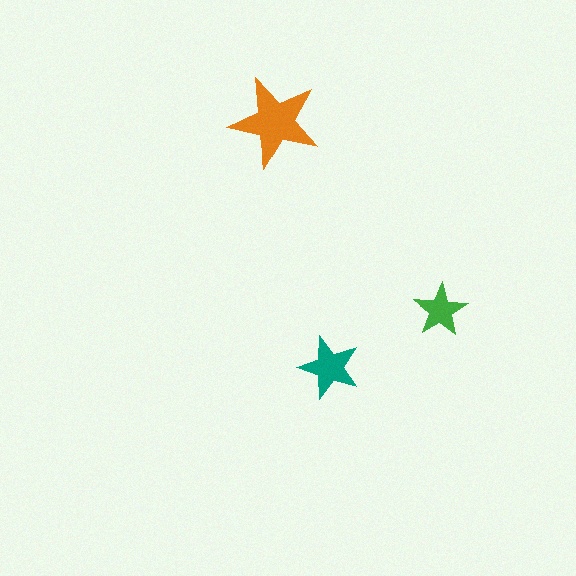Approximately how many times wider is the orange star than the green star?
About 1.5 times wider.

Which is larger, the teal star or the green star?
The teal one.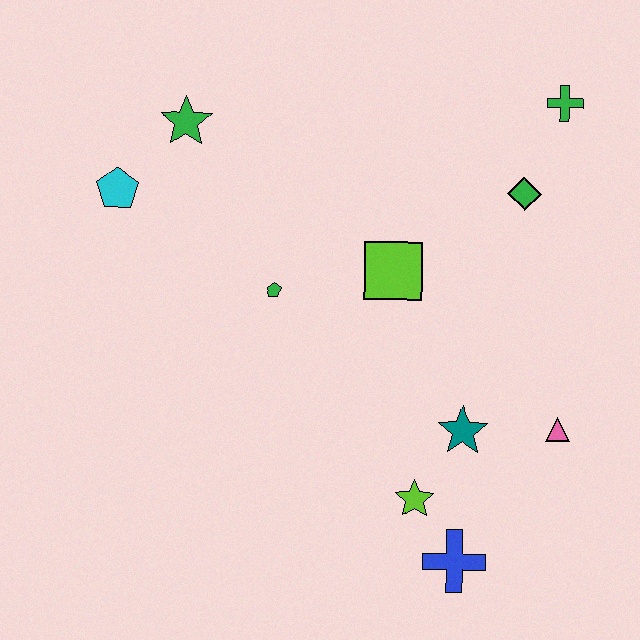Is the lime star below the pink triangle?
Yes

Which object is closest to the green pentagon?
The lime square is closest to the green pentagon.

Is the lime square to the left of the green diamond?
Yes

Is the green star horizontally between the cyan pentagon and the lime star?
Yes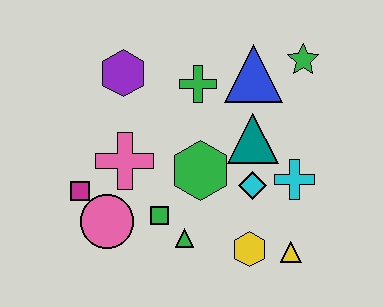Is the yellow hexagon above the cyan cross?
No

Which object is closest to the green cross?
The blue triangle is closest to the green cross.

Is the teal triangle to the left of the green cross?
No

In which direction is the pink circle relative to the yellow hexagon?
The pink circle is to the left of the yellow hexagon.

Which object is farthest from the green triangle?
The green star is farthest from the green triangle.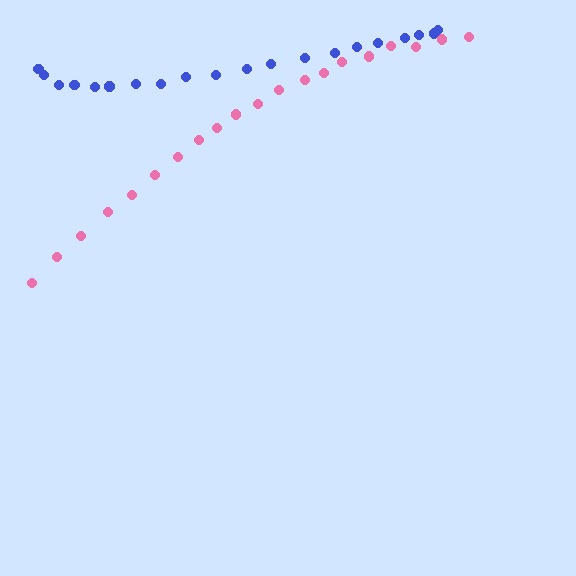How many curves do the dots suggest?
There are 2 distinct paths.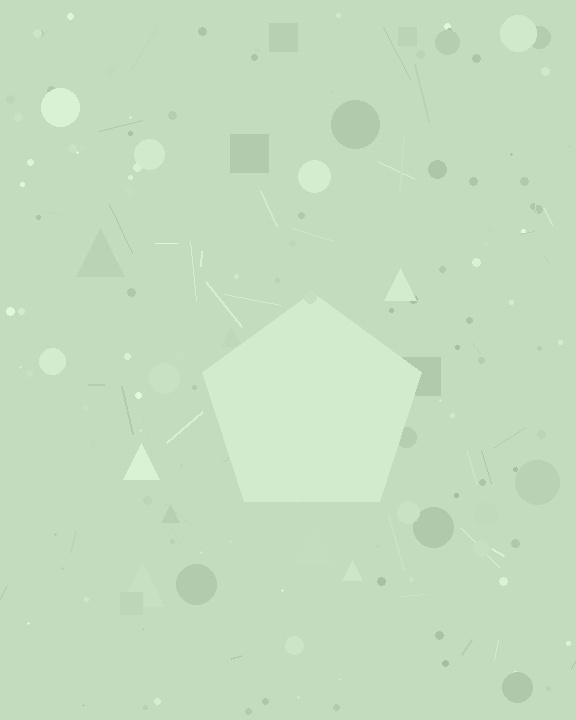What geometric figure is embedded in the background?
A pentagon is embedded in the background.